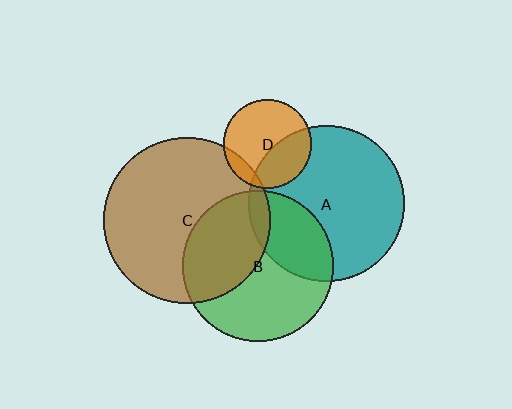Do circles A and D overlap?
Yes.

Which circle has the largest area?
Circle C (brown).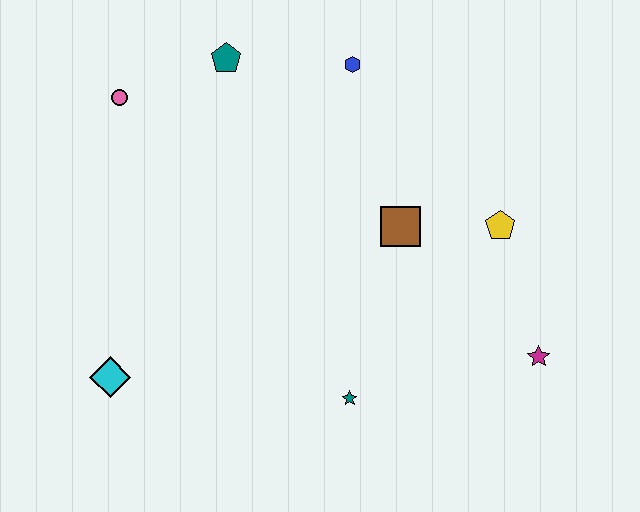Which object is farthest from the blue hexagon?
The cyan diamond is farthest from the blue hexagon.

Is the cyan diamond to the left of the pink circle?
Yes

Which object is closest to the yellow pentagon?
The brown square is closest to the yellow pentagon.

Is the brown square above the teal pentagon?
No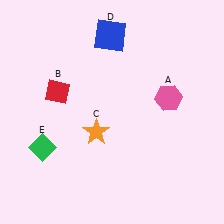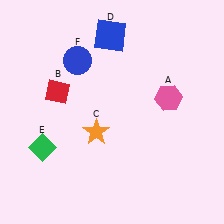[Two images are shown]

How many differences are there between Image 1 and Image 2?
There is 1 difference between the two images.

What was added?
A blue circle (F) was added in Image 2.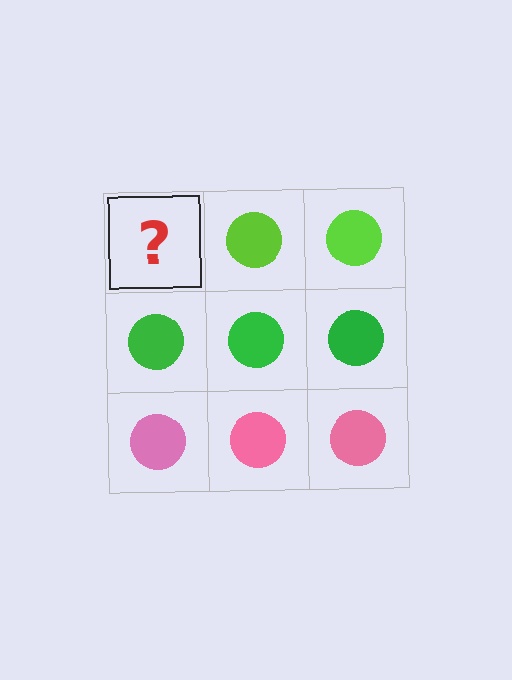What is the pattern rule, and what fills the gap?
The rule is that each row has a consistent color. The gap should be filled with a lime circle.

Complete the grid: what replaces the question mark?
The question mark should be replaced with a lime circle.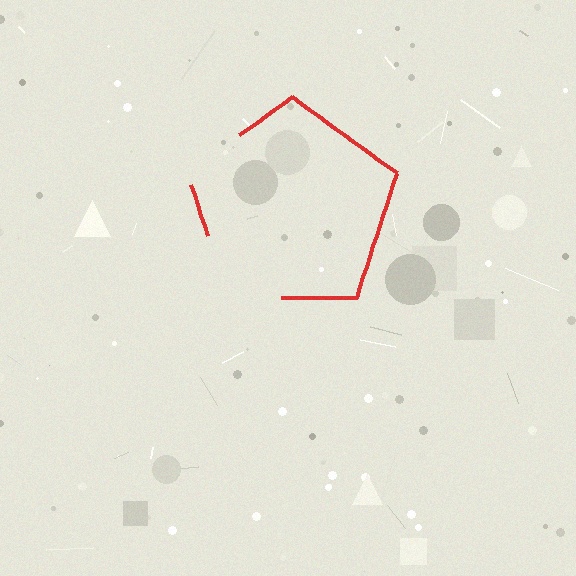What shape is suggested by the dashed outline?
The dashed outline suggests a pentagon.